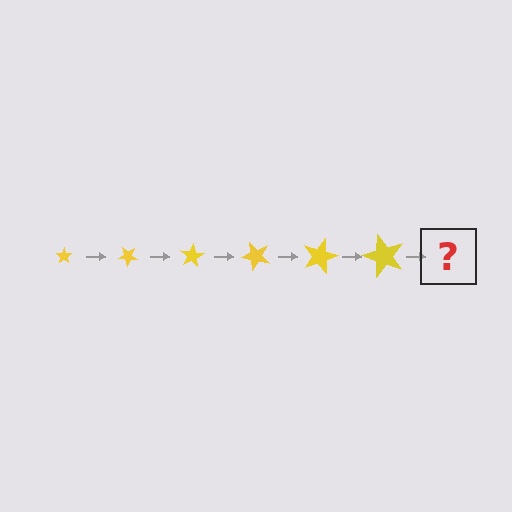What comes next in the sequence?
The next element should be a star, larger than the previous one and rotated 240 degrees from the start.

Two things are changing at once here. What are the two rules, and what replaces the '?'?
The two rules are that the star grows larger each step and it rotates 40 degrees each step. The '?' should be a star, larger than the previous one and rotated 240 degrees from the start.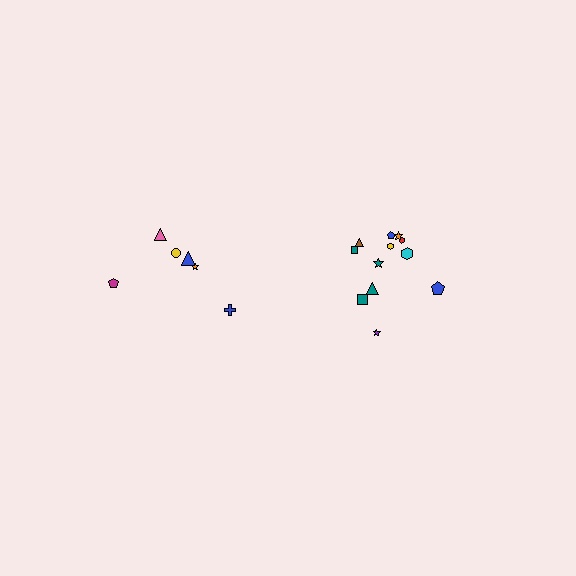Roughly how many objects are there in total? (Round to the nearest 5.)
Roughly 20 objects in total.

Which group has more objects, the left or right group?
The right group.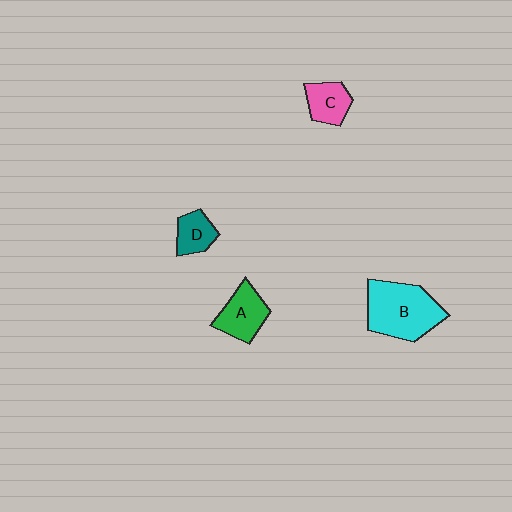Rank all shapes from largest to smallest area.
From largest to smallest: B (cyan), A (green), C (pink), D (teal).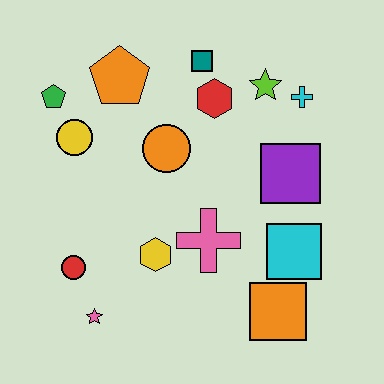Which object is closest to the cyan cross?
The lime star is closest to the cyan cross.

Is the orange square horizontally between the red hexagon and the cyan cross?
Yes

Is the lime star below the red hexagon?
No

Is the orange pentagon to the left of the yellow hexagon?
Yes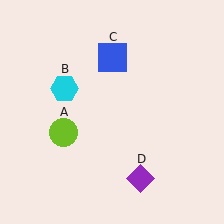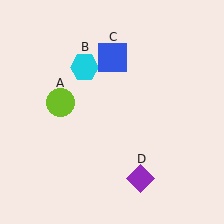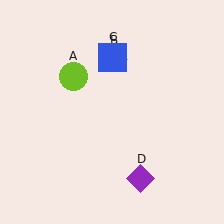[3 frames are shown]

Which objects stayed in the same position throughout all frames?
Blue square (object C) and purple diamond (object D) remained stationary.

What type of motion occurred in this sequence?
The lime circle (object A), cyan hexagon (object B) rotated clockwise around the center of the scene.